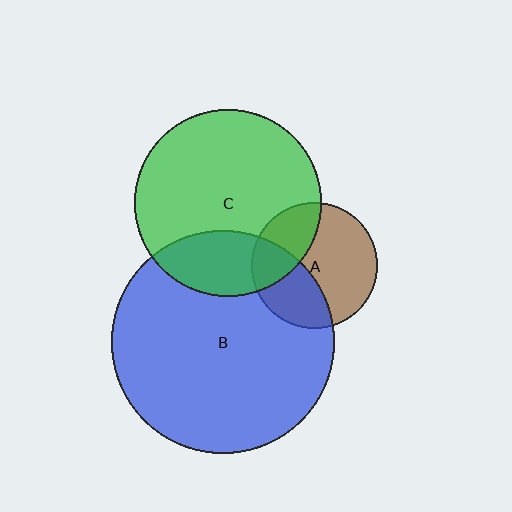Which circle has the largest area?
Circle B (blue).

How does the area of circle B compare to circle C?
Approximately 1.4 times.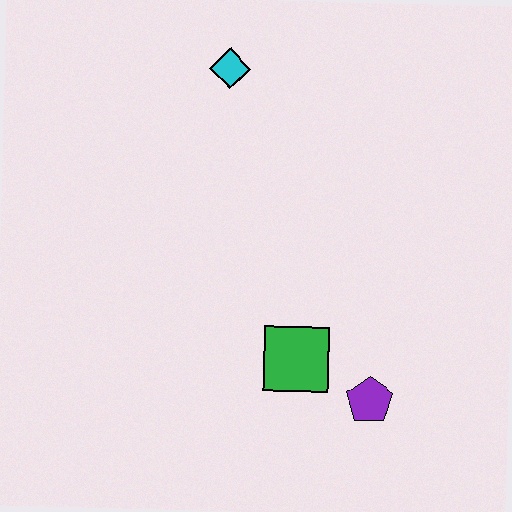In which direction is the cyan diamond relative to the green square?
The cyan diamond is above the green square.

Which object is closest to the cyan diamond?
The green square is closest to the cyan diamond.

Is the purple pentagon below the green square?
Yes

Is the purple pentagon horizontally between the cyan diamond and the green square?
No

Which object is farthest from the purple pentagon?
The cyan diamond is farthest from the purple pentagon.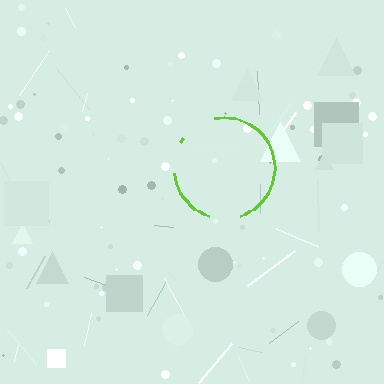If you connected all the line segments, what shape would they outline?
They would outline a circle.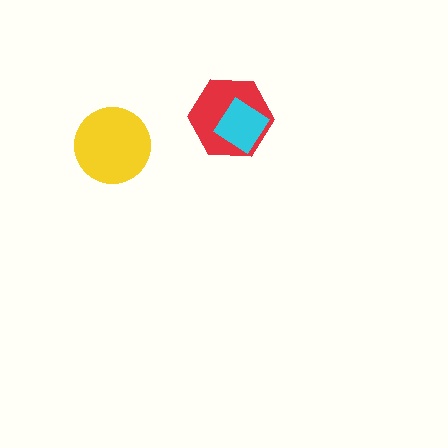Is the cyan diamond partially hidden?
No, no other shape covers it.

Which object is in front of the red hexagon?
The cyan diamond is in front of the red hexagon.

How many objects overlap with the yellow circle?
0 objects overlap with the yellow circle.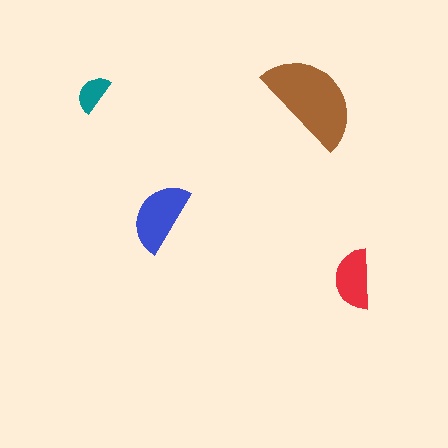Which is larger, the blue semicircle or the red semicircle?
The blue one.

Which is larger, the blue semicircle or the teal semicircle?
The blue one.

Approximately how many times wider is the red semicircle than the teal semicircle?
About 1.5 times wider.